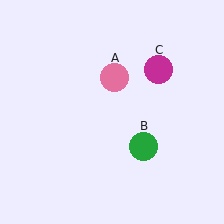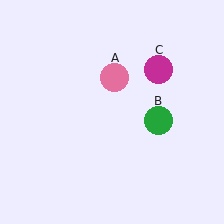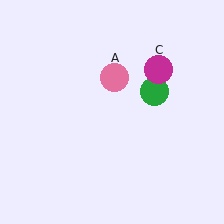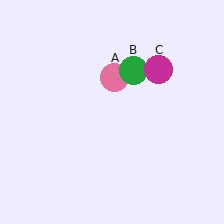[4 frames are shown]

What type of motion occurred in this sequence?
The green circle (object B) rotated counterclockwise around the center of the scene.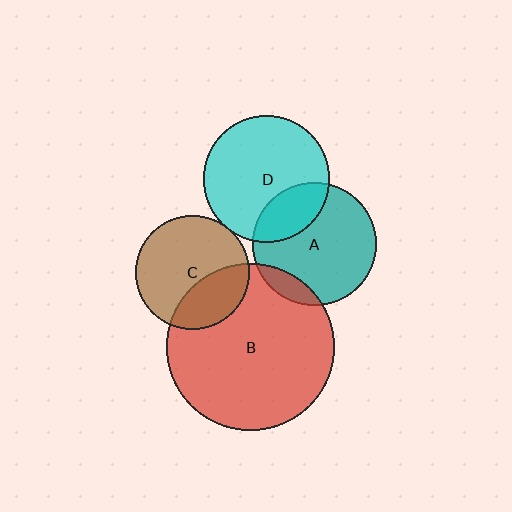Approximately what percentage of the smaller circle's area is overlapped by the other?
Approximately 30%.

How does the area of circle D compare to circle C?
Approximately 1.2 times.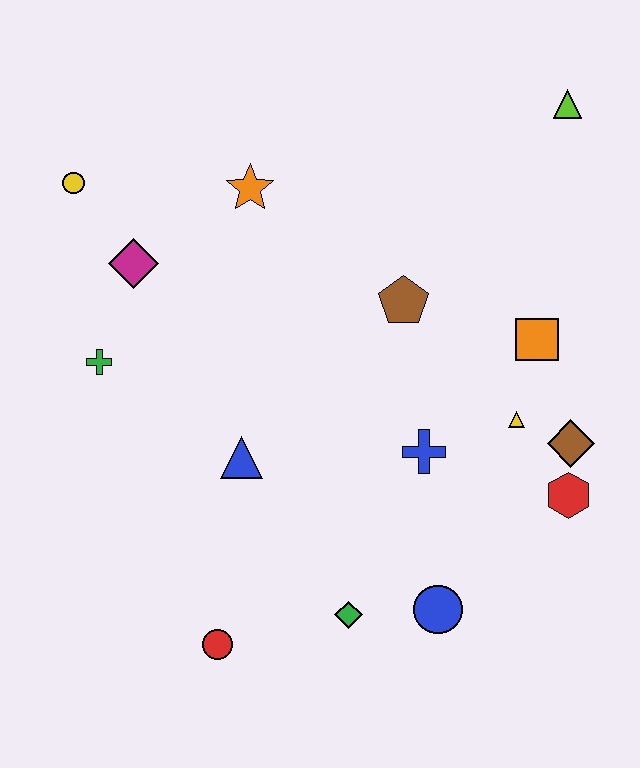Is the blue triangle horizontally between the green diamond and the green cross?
Yes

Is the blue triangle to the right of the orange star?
No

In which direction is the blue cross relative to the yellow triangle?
The blue cross is to the left of the yellow triangle.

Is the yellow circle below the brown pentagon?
No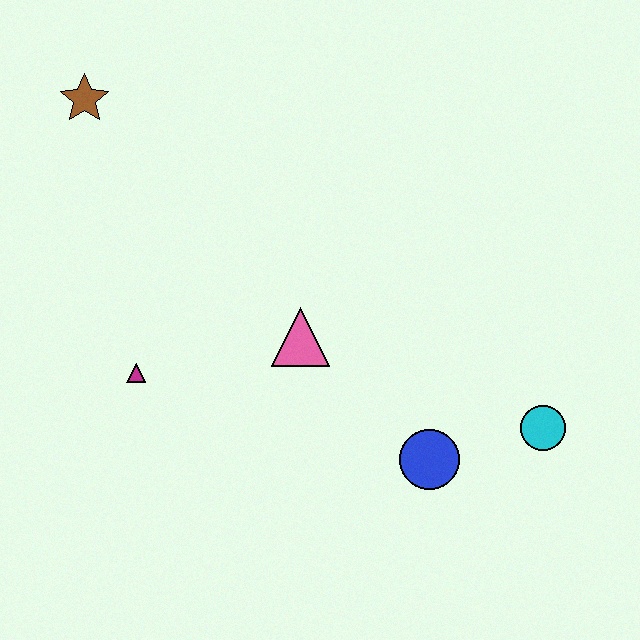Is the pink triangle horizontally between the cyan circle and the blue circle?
No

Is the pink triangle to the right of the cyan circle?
No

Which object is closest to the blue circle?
The cyan circle is closest to the blue circle.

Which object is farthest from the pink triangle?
The brown star is farthest from the pink triangle.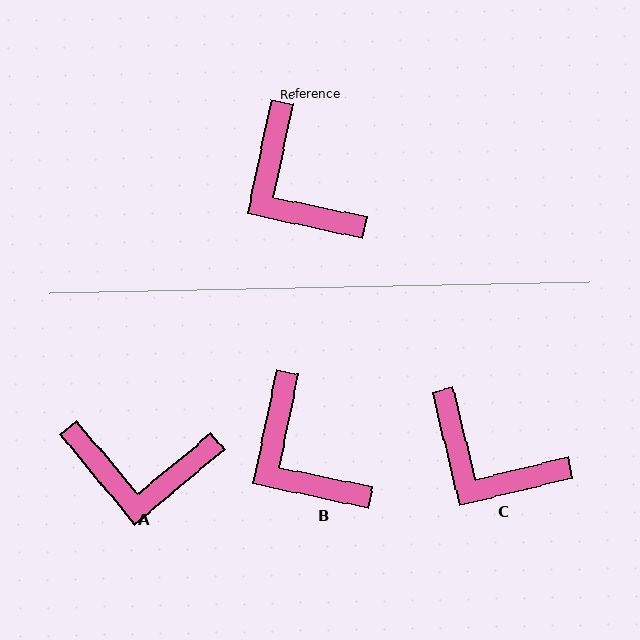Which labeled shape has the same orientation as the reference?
B.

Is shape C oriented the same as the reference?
No, it is off by about 26 degrees.